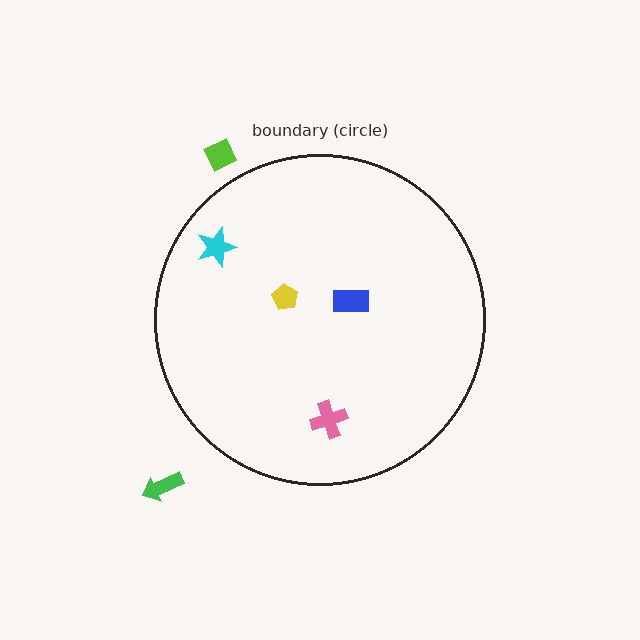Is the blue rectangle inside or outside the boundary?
Inside.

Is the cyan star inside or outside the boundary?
Inside.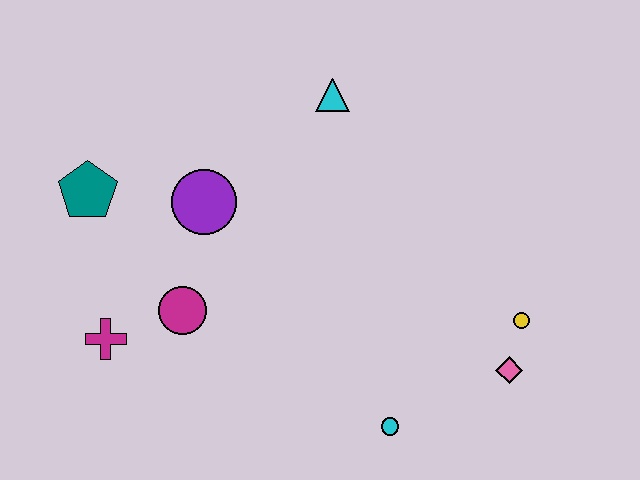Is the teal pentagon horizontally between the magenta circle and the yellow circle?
No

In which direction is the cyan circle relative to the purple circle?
The cyan circle is below the purple circle.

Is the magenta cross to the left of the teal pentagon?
No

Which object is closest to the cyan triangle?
The purple circle is closest to the cyan triangle.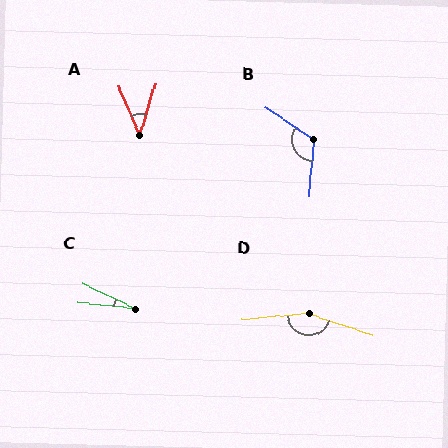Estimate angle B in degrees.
Approximately 119 degrees.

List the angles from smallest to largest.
C (19°), A (41°), B (119°), D (156°).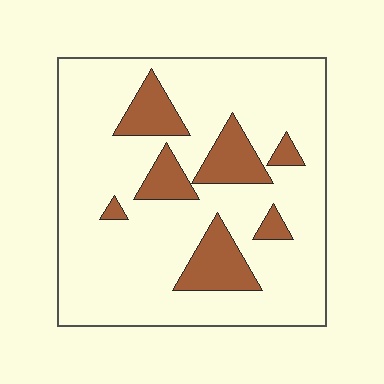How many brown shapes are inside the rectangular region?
7.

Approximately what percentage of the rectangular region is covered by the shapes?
Approximately 20%.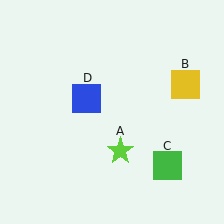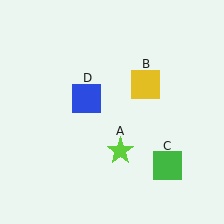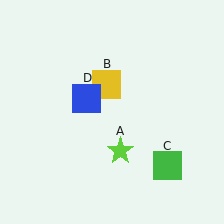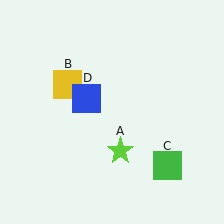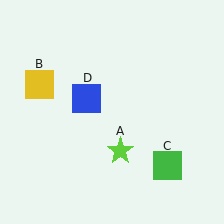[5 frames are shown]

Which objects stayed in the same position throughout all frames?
Lime star (object A) and green square (object C) and blue square (object D) remained stationary.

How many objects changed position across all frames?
1 object changed position: yellow square (object B).